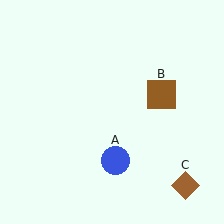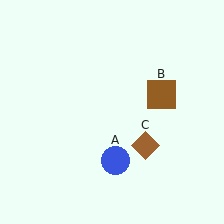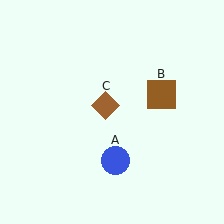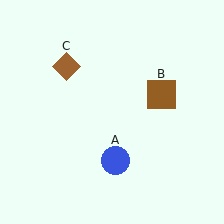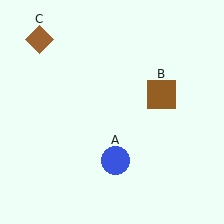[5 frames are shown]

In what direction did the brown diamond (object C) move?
The brown diamond (object C) moved up and to the left.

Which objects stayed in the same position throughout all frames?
Blue circle (object A) and brown square (object B) remained stationary.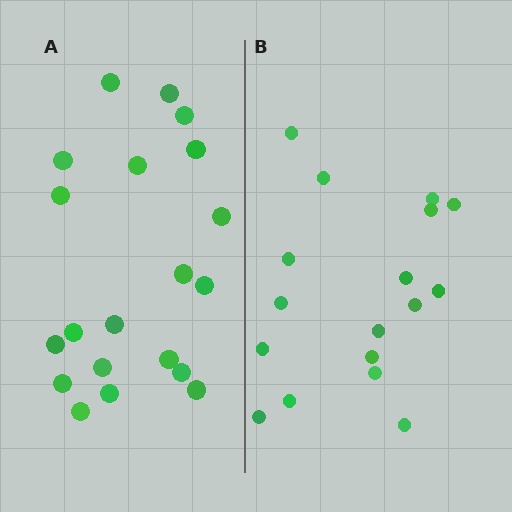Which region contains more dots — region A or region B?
Region A (the left region) has more dots.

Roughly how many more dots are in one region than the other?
Region A has just a few more — roughly 2 or 3 more dots than region B.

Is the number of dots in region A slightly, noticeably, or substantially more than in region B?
Region A has only slightly more — the two regions are fairly close. The ratio is roughly 1.2 to 1.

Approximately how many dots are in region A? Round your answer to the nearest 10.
About 20 dots.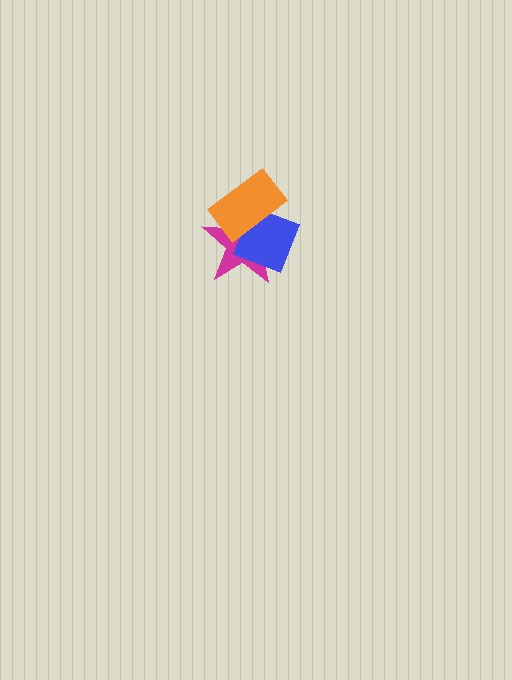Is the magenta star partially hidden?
Yes, it is partially covered by another shape.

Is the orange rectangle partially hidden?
No, no other shape covers it.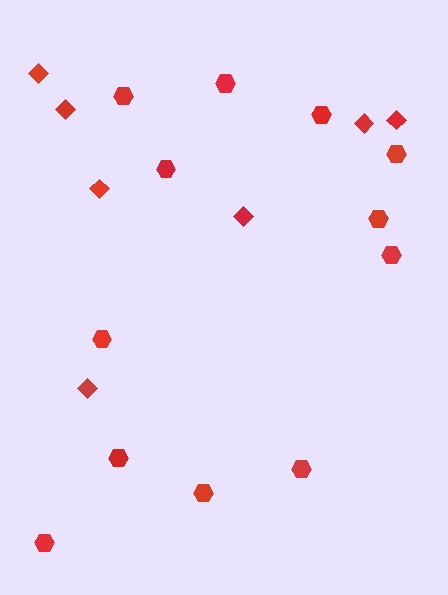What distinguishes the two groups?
There are 2 groups: one group of hexagons (12) and one group of diamonds (7).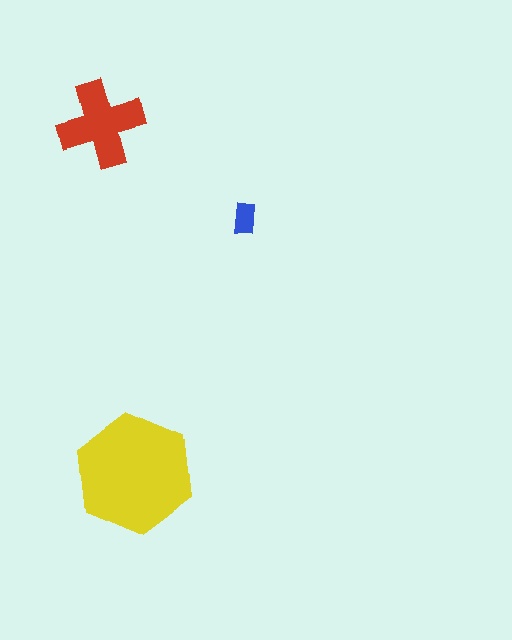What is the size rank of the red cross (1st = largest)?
2nd.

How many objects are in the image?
There are 3 objects in the image.